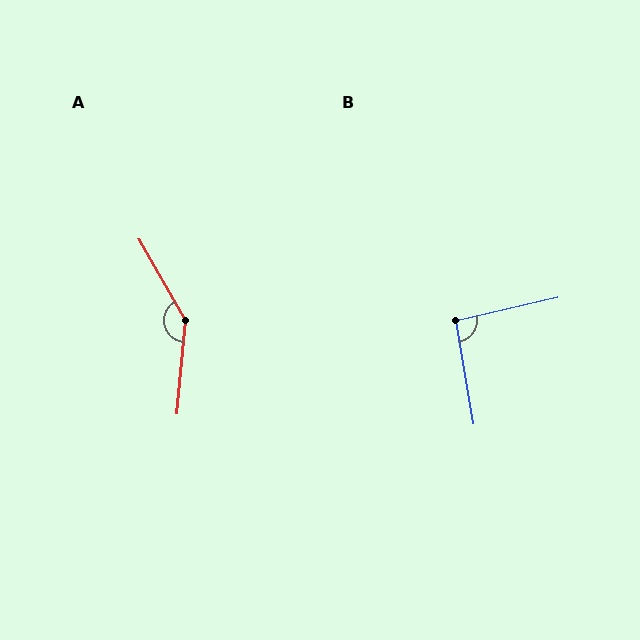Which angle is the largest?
A, at approximately 145 degrees.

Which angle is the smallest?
B, at approximately 94 degrees.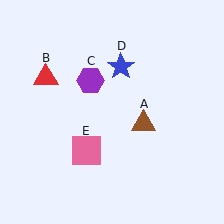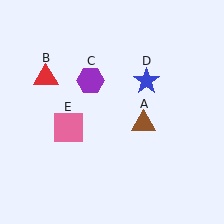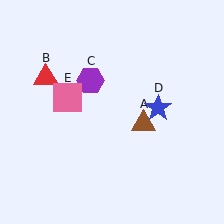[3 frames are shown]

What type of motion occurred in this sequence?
The blue star (object D), pink square (object E) rotated clockwise around the center of the scene.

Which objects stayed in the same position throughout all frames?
Brown triangle (object A) and red triangle (object B) and purple hexagon (object C) remained stationary.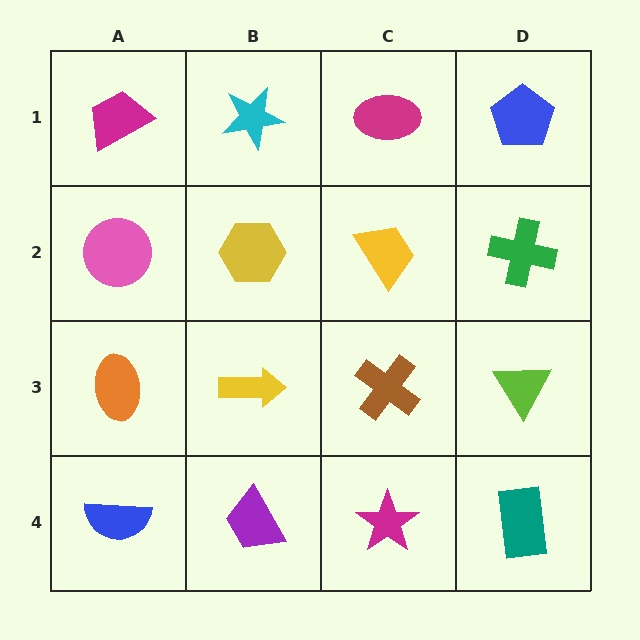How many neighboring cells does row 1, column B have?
3.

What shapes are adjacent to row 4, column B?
A yellow arrow (row 3, column B), a blue semicircle (row 4, column A), a magenta star (row 4, column C).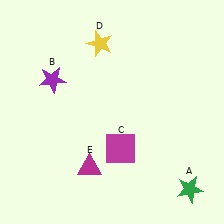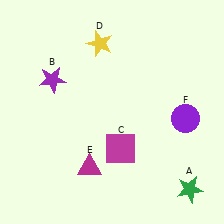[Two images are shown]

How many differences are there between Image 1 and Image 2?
There is 1 difference between the two images.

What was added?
A purple circle (F) was added in Image 2.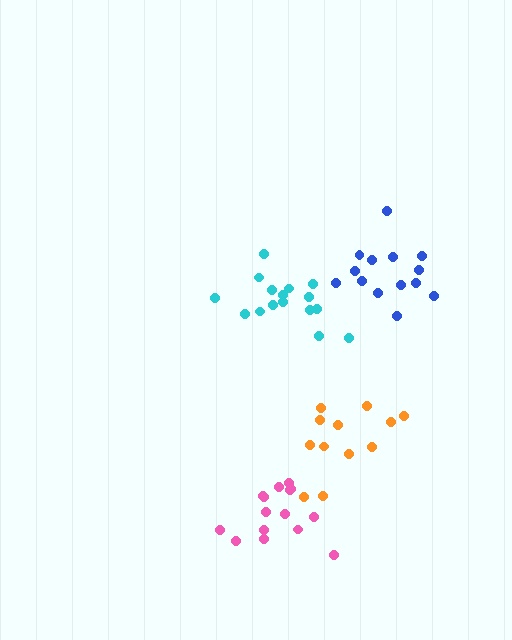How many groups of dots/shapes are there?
There are 4 groups.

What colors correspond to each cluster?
The clusters are colored: orange, pink, blue, cyan.